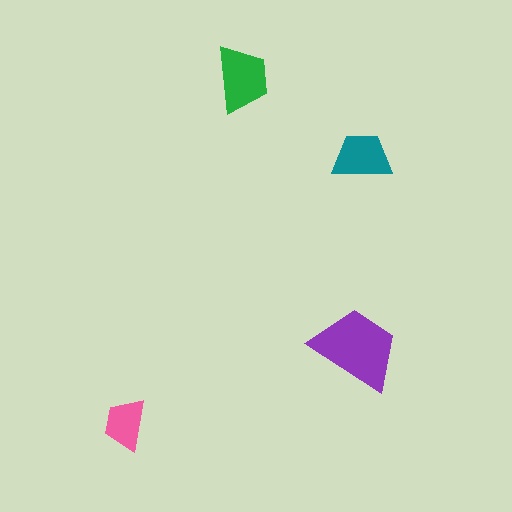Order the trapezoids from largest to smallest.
the purple one, the green one, the teal one, the pink one.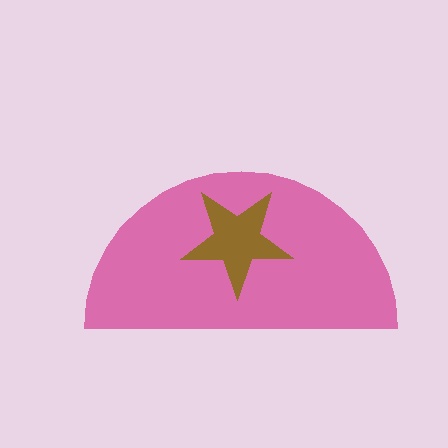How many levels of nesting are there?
2.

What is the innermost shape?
The brown star.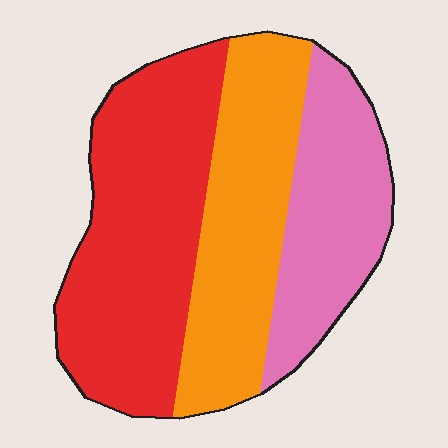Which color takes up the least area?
Pink, at roughly 25%.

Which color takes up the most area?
Red, at roughly 45%.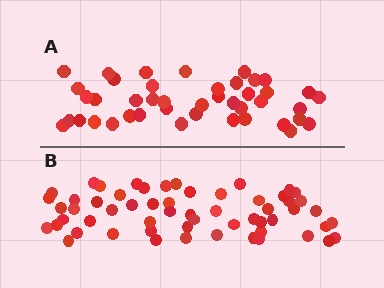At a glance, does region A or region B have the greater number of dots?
Region B (the bottom region) has more dots.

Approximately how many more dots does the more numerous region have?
Region B has approximately 15 more dots than region A.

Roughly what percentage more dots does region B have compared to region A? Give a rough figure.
About 35% more.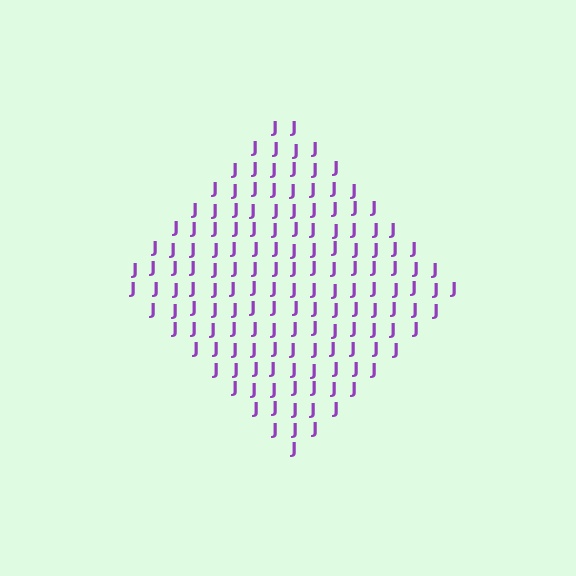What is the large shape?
The large shape is a diamond.